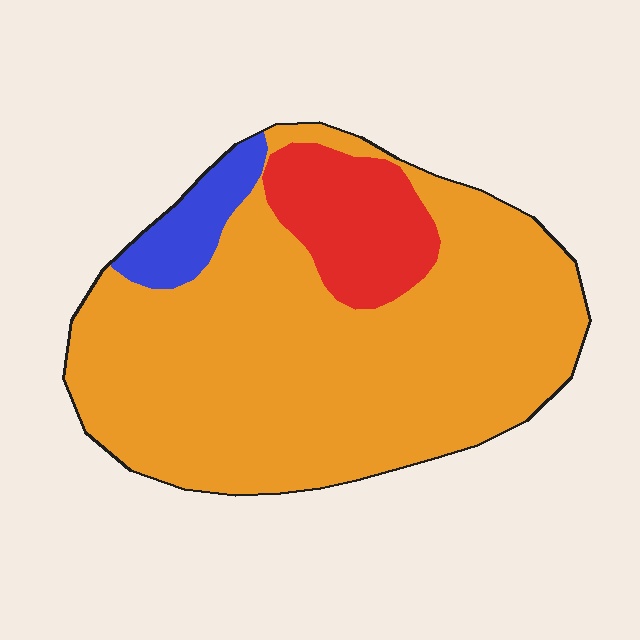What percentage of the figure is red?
Red covers around 15% of the figure.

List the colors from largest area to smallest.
From largest to smallest: orange, red, blue.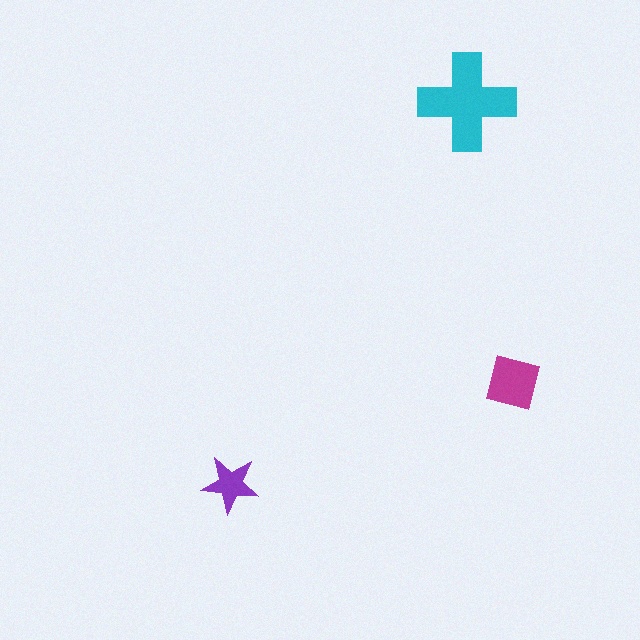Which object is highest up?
The cyan cross is topmost.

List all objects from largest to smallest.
The cyan cross, the magenta square, the purple star.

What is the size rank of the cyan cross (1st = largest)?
1st.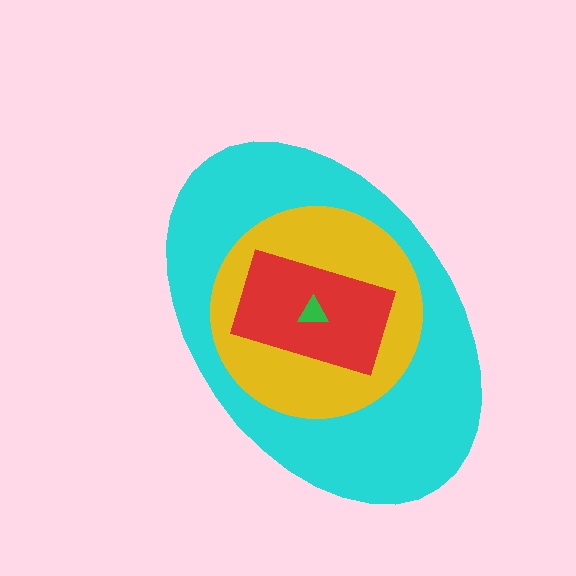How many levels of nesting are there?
4.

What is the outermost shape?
The cyan ellipse.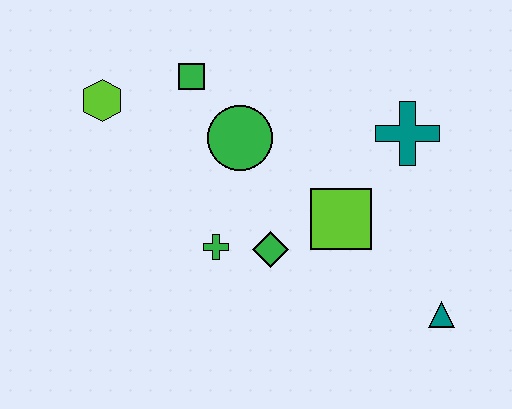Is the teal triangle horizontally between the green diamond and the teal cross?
No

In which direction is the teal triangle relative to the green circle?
The teal triangle is to the right of the green circle.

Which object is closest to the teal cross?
The lime square is closest to the teal cross.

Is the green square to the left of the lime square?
Yes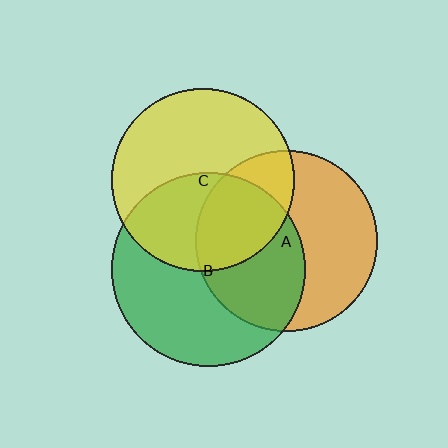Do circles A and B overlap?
Yes.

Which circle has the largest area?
Circle B (green).